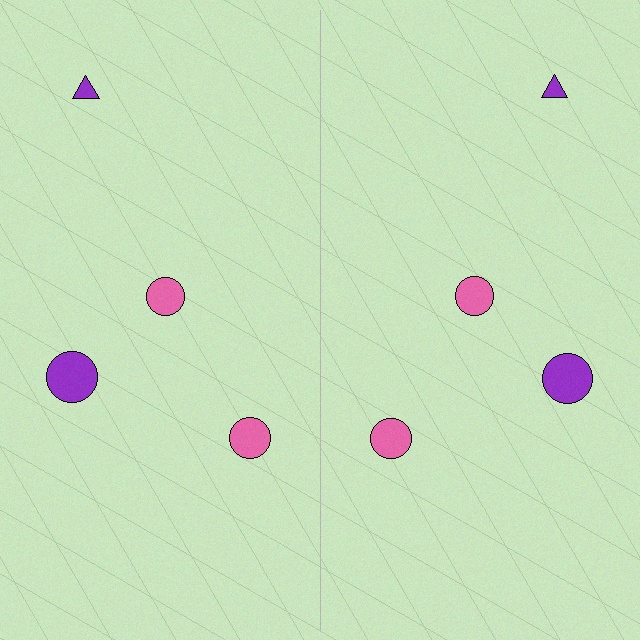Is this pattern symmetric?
Yes, this pattern has bilateral (reflection) symmetry.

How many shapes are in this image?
There are 8 shapes in this image.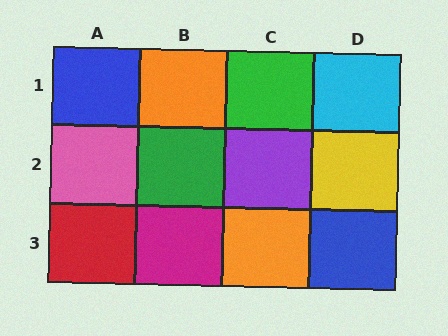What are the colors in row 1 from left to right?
Blue, orange, green, cyan.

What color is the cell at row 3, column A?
Red.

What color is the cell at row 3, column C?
Orange.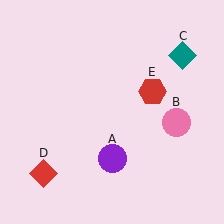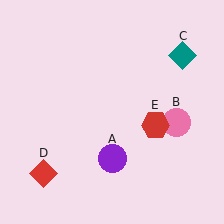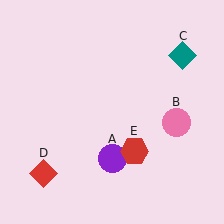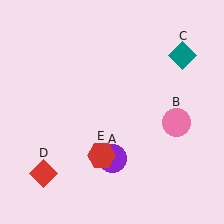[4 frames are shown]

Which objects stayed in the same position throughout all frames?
Purple circle (object A) and pink circle (object B) and teal diamond (object C) and red diamond (object D) remained stationary.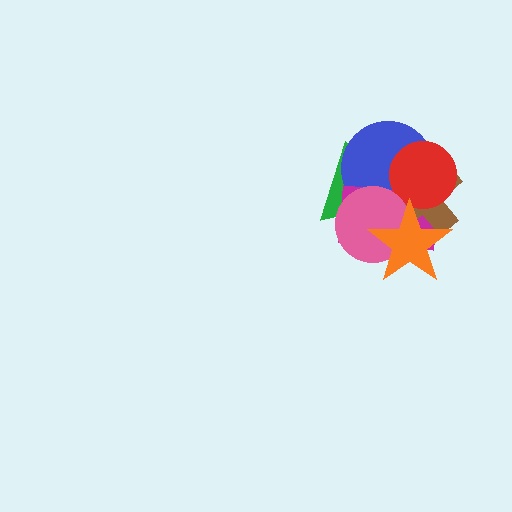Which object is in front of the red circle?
The orange star is in front of the red circle.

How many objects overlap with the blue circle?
6 objects overlap with the blue circle.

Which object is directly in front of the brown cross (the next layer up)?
The red circle is directly in front of the brown cross.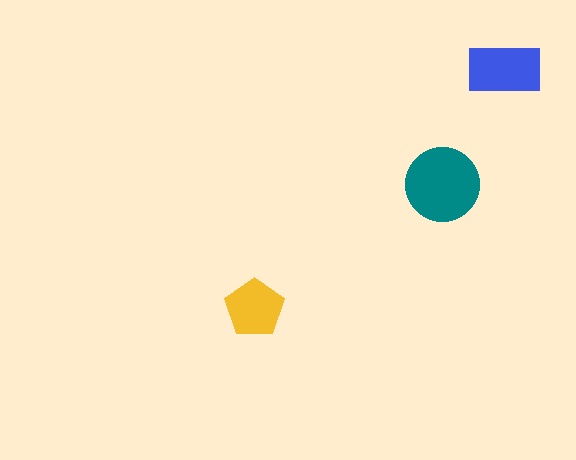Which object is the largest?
The teal circle.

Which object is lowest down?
The yellow pentagon is bottommost.